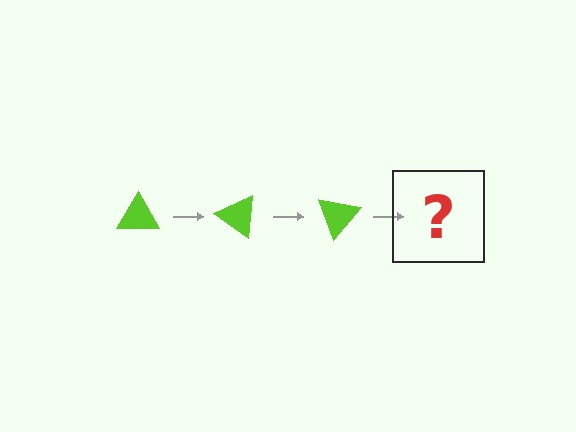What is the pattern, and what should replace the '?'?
The pattern is that the triangle rotates 35 degrees each step. The '?' should be a lime triangle rotated 105 degrees.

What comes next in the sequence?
The next element should be a lime triangle rotated 105 degrees.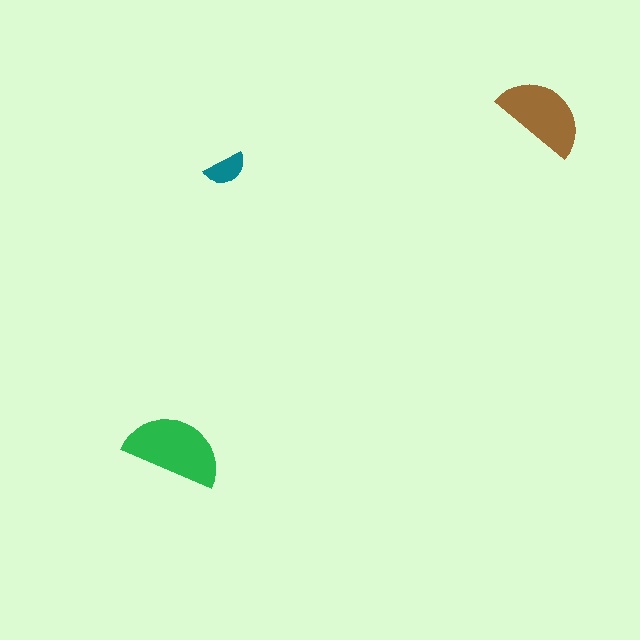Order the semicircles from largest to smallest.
the green one, the brown one, the teal one.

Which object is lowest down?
The green semicircle is bottommost.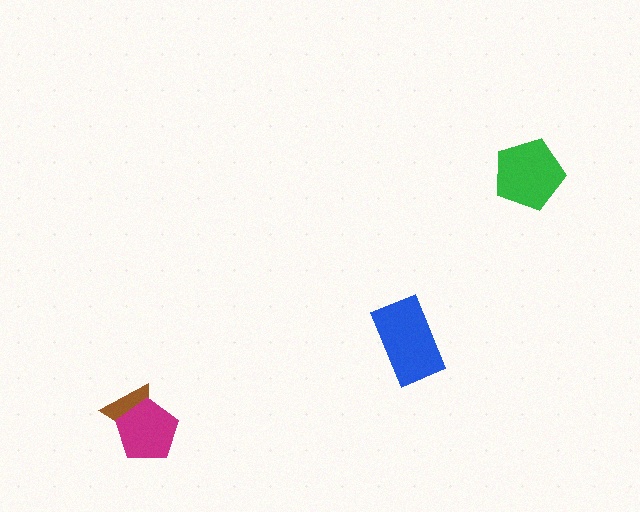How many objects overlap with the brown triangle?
1 object overlaps with the brown triangle.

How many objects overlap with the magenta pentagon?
1 object overlaps with the magenta pentagon.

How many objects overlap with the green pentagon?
0 objects overlap with the green pentagon.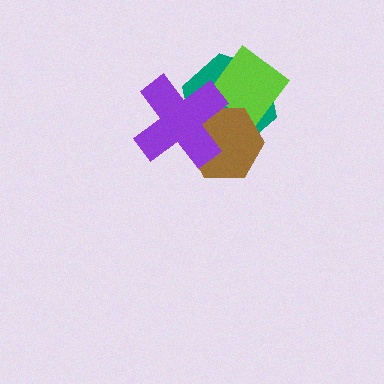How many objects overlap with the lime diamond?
2 objects overlap with the lime diamond.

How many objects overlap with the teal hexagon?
3 objects overlap with the teal hexagon.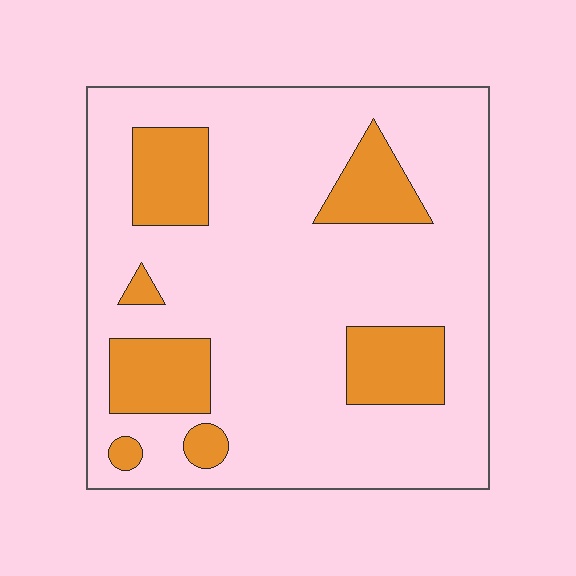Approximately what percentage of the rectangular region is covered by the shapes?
Approximately 20%.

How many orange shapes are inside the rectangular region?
7.